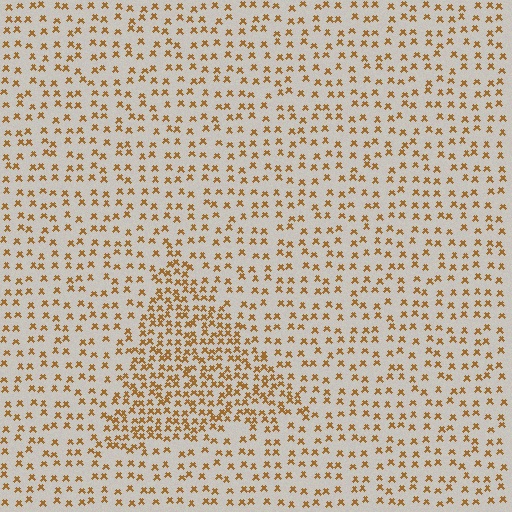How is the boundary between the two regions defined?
The boundary is defined by a change in element density (approximately 2.0x ratio). All elements are the same color, size, and shape.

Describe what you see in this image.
The image contains small brown elements arranged at two different densities. A triangle-shaped region is visible where the elements are more densely packed than the surrounding area.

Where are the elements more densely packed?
The elements are more densely packed inside the triangle boundary.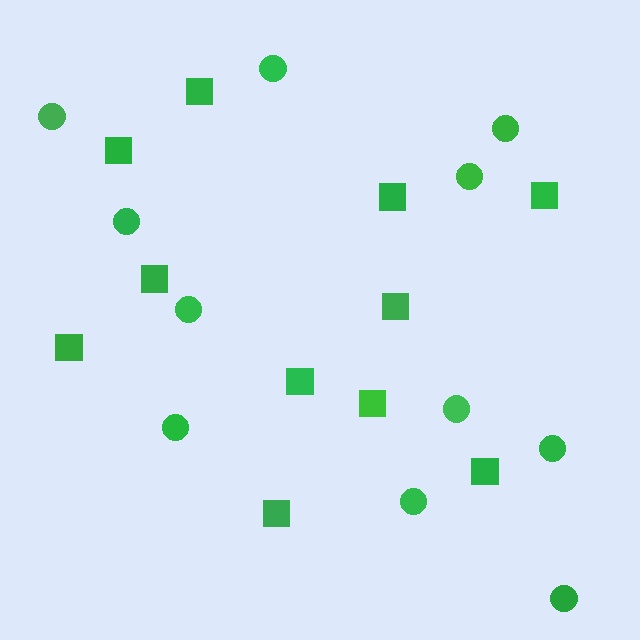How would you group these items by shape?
There are 2 groups: one group of squares (11) and one group of circles (11).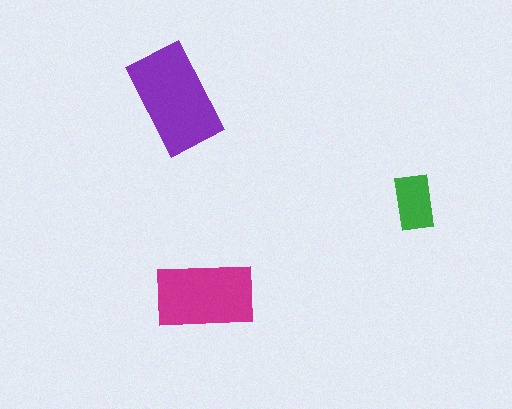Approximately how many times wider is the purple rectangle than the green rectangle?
About 2 times wider.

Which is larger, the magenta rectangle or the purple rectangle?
The purple one.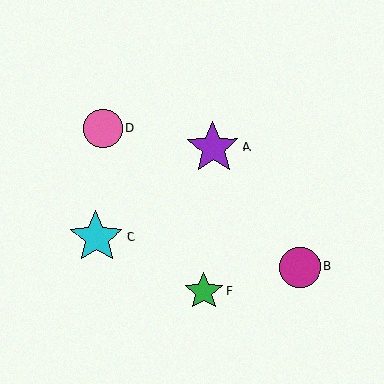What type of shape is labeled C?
Shape C is a cyan star.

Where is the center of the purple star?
The center of the purple star is at (213, 147).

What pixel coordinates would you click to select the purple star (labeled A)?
Click at (213, 147) to select the purple star A.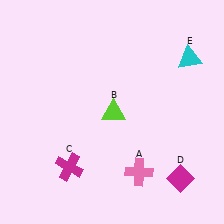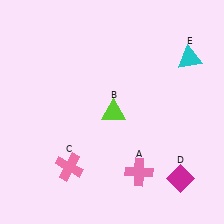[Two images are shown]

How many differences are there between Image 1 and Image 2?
There is 1 difference between the two images.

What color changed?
The cross (C) changed from magenta in Image 1 to pink in Image 2.